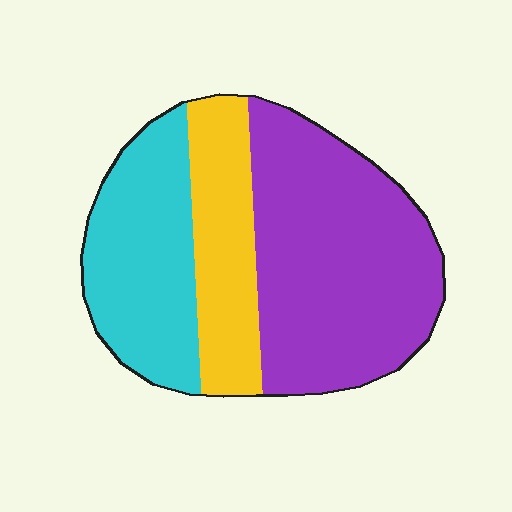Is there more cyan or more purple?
Purple.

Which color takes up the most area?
Purple, at roughly 50%.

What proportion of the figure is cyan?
Cyan covers 29% of the figure.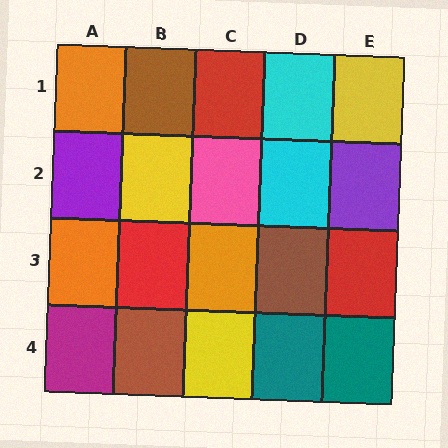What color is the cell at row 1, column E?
Yellow.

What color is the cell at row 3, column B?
Red.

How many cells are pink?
1 cell is pink.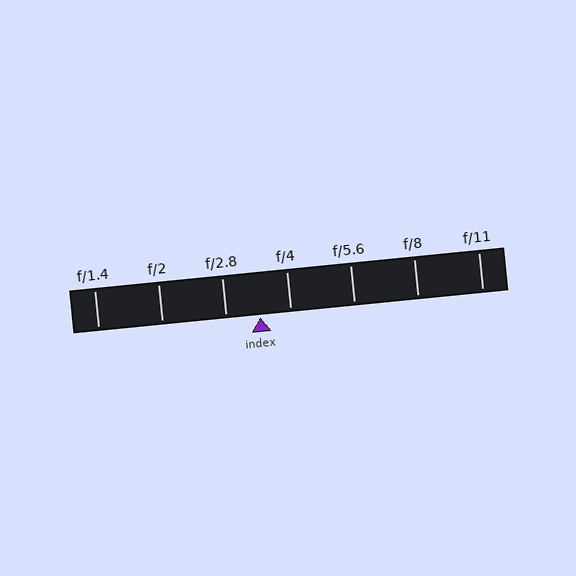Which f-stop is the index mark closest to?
The index mark is closest to f/4.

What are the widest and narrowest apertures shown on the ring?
The widest aperture shown is f/1.4 and the narrowest is f/11.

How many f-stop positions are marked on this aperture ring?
There are 7 f-stop positions marked.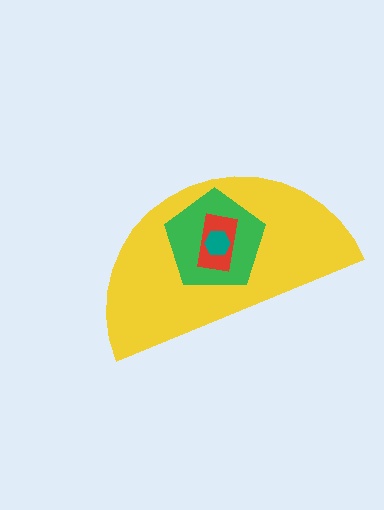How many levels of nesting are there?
4.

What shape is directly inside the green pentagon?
The red rectangle.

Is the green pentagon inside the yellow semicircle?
Yes.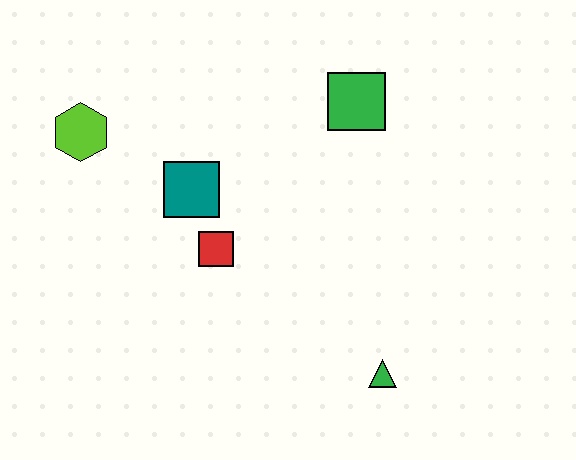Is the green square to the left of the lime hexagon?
No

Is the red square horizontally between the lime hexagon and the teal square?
No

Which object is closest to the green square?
The teal square is closest to the green square.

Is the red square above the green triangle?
Yes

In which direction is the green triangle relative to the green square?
The green triangle is below the green square.